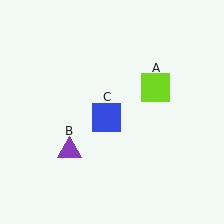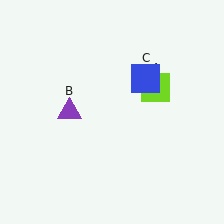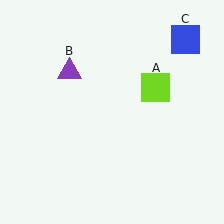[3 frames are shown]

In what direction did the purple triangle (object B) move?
The purple triangle (object B) moved up.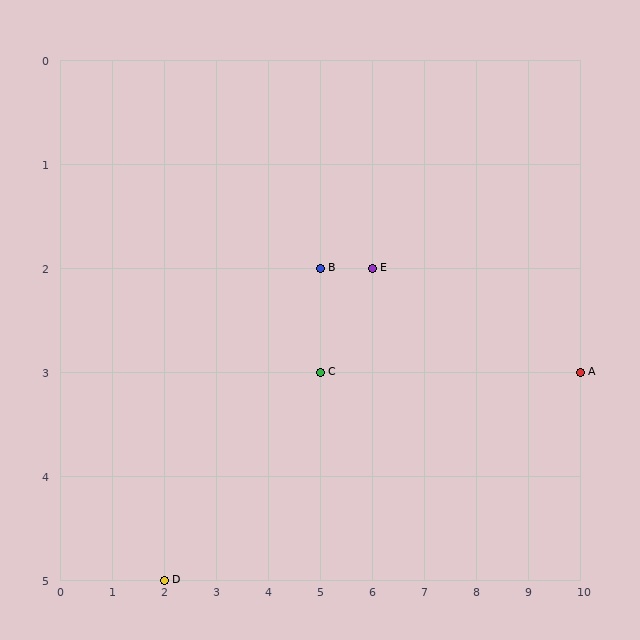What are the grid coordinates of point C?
Point C is at grid coordinates (5, 3).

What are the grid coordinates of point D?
Point D is at grid coordinates (2, 5).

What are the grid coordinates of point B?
Point B is at grid coordinates (5, 2).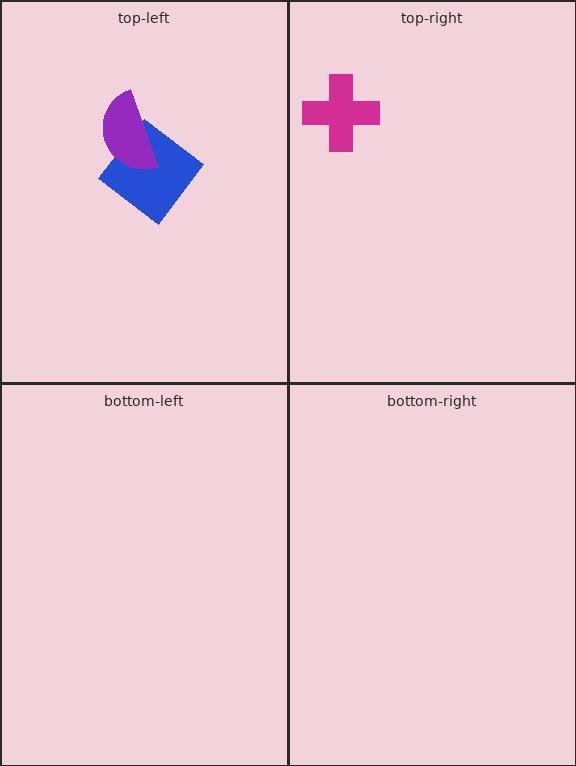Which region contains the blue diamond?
The top-left region.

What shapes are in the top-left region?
The blue diamond, the purple semicircle.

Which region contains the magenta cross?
The top-right region.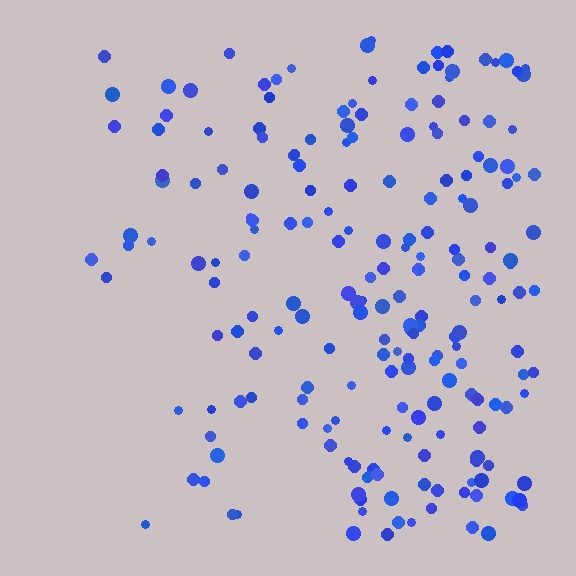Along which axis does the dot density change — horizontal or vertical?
Horizontal.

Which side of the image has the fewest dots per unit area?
The left.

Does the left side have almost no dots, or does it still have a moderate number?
Still a moderate number, just noticeably fewer than the right.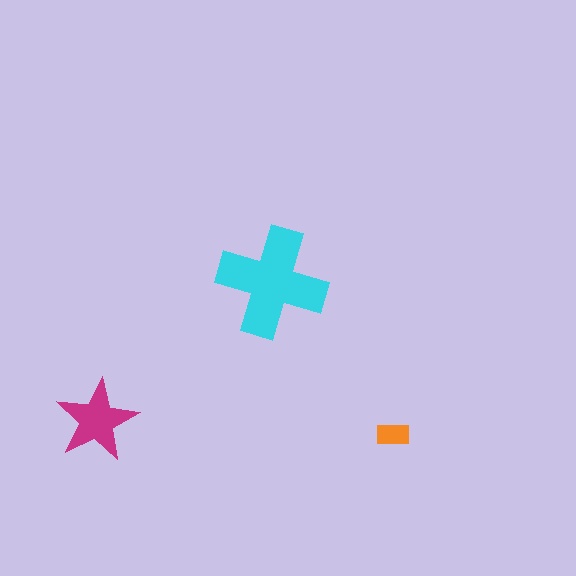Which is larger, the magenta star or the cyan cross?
The cyan cross.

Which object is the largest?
The cyan cross.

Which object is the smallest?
The orange rectangle.